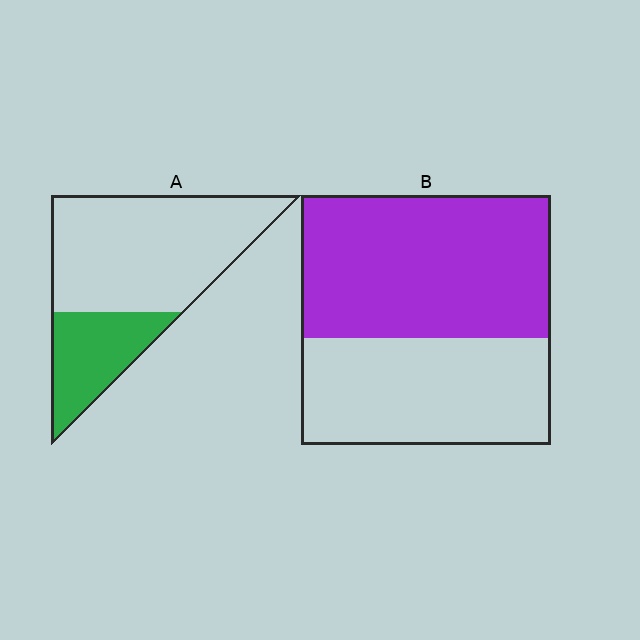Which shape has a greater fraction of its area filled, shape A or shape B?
Shape B.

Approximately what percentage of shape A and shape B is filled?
A is approximately 30% and B is approximately 55%.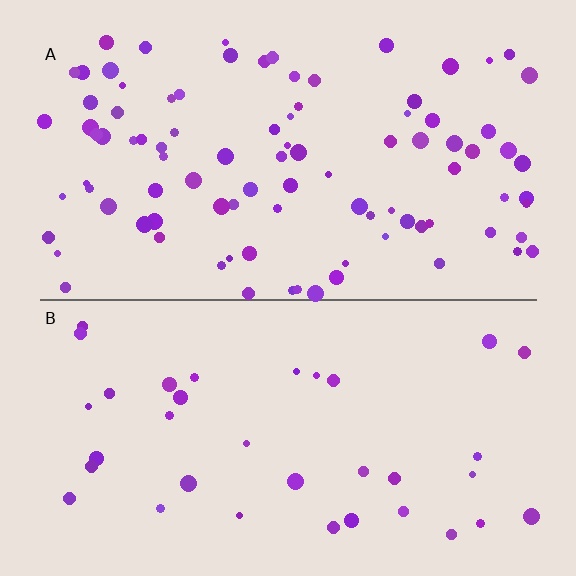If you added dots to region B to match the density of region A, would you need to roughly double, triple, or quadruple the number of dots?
Approximately triple.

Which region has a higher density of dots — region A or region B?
A (the top).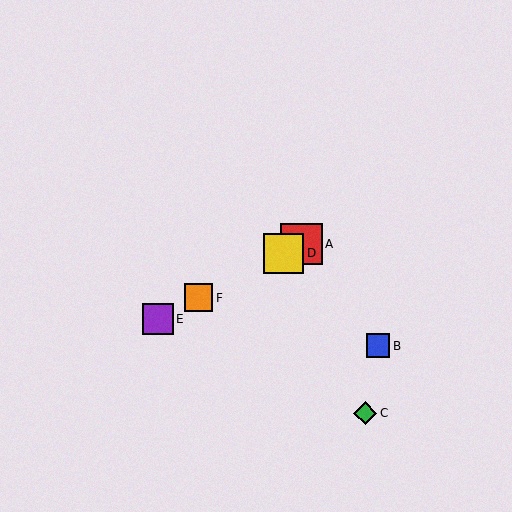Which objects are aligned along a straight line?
Objects A, D, E, F are aligned along a straight line.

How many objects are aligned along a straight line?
4 objects (A, D, E, F) are aligned along a straight line.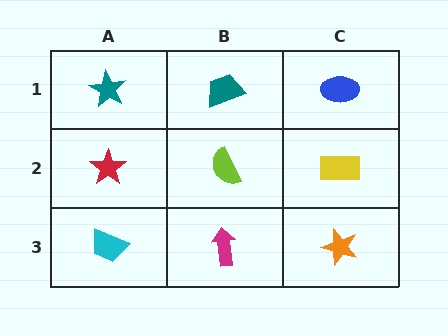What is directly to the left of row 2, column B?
A red star.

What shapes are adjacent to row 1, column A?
A red star (row 2, column A), a teal trapezoid (row 1, column B).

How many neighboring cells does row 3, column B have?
3.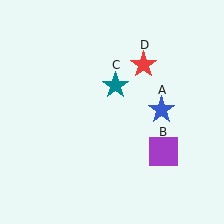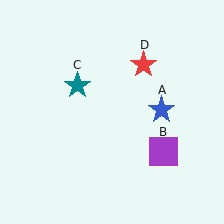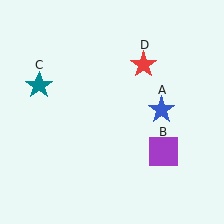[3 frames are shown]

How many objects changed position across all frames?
1 object changed position: teal star (object C).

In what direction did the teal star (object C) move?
The teal star (object C) moved left.